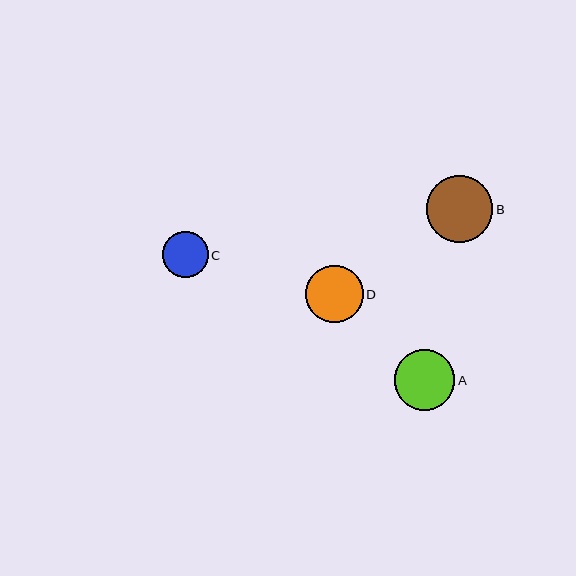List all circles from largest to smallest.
From largest to smallest: B, A, D, C.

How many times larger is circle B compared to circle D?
Circle B is approximately 1.2 times the size of circle D.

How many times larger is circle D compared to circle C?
Circle D is approximately 1.2 times the size of circle C.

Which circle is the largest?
Circle B is the largest with a size of approximately 66 pixels.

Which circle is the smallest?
Circle C is the smallest with a size of approximately 46 pixels.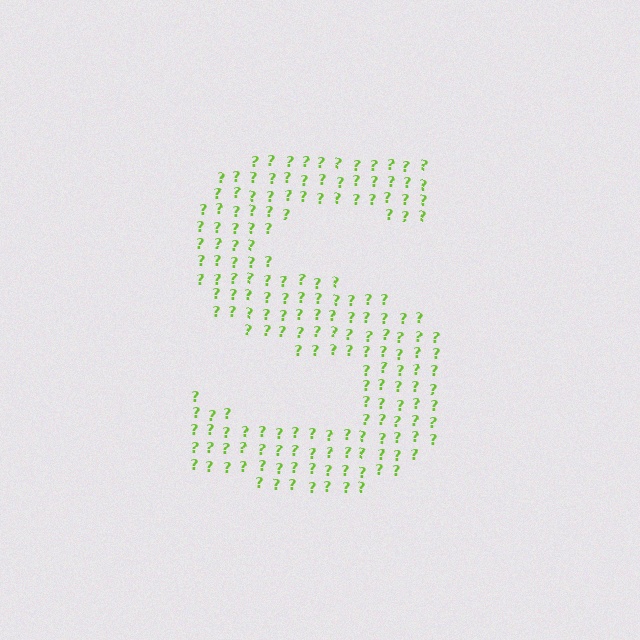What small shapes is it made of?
It is made of small question marks.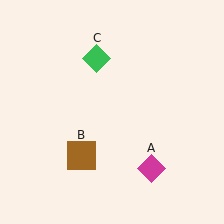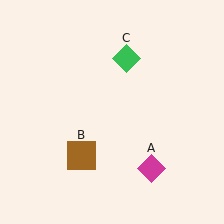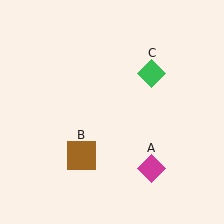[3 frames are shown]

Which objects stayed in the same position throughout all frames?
Magenta diamond (object A) and brown square (object B) remained stationary.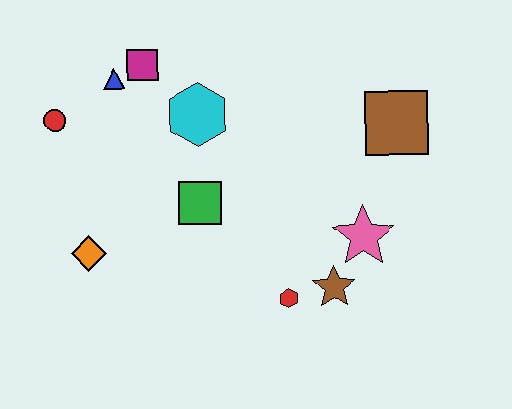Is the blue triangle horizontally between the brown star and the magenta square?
No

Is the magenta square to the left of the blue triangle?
No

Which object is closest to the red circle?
The blue triangle is closest to the red circle.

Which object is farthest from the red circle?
The brown square is farthest from the red circle.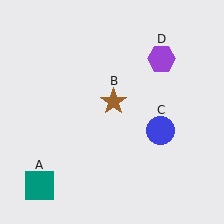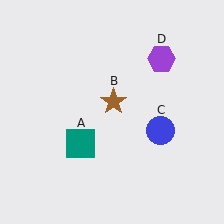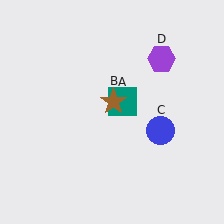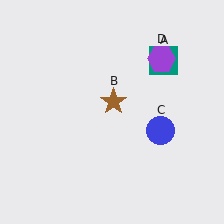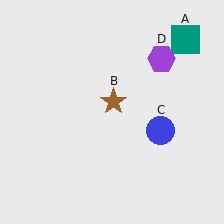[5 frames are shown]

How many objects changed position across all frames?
1 object changed position: teal square (object A).